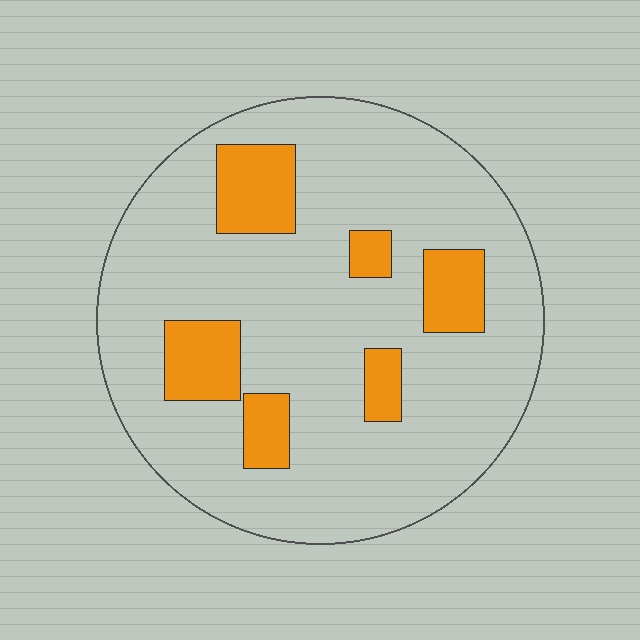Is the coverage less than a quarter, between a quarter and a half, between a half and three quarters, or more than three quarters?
Less than a quarter.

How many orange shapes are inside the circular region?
6.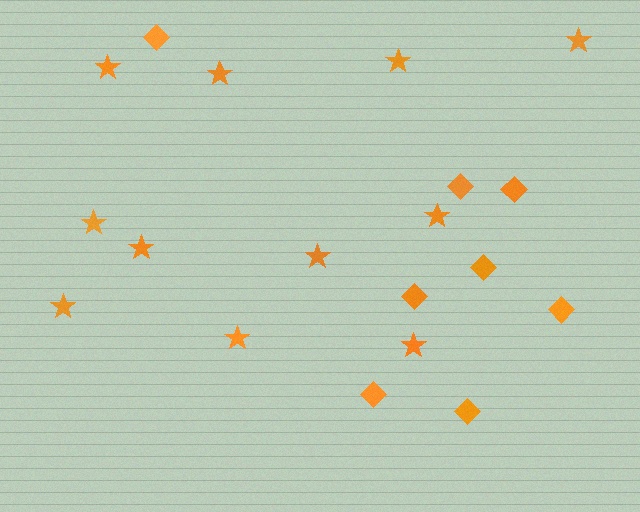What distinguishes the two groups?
There are 2 groups: one group of diamonds (8) and one group of stars (11).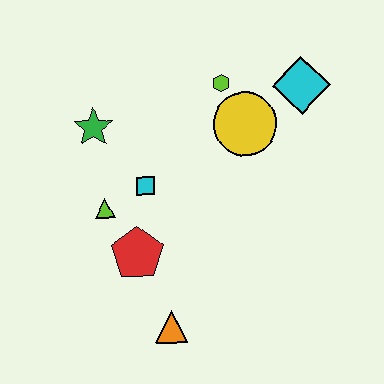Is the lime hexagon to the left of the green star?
No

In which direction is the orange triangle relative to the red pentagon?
The orange triangle is below the red pentagon.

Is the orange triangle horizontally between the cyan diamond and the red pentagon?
Yes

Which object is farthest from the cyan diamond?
The orange triangle is farthest from the cyan diamond.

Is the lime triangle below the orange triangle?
No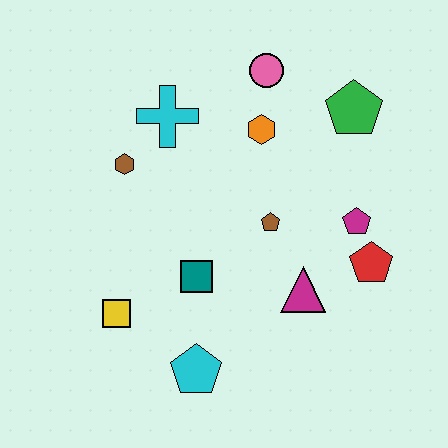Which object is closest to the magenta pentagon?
The red pentagon is closest to the magenta pentagon.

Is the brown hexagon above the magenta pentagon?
Yes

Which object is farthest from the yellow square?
The green pentagon is farthest from the yellow square.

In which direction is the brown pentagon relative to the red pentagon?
The brown pentagon is to the left of the red pentagon.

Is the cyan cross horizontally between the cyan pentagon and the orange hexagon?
No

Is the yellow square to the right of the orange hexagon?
No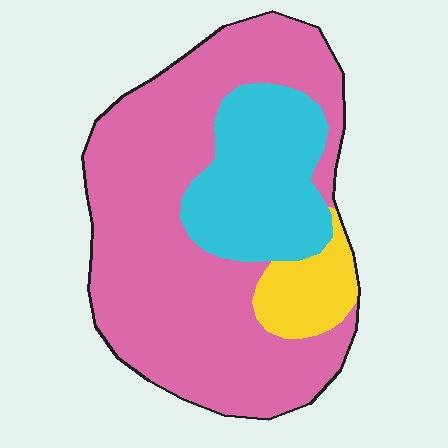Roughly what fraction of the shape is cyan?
Cyan covers roughly 25% of the shape.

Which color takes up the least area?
Yellow, at roughly 10%.